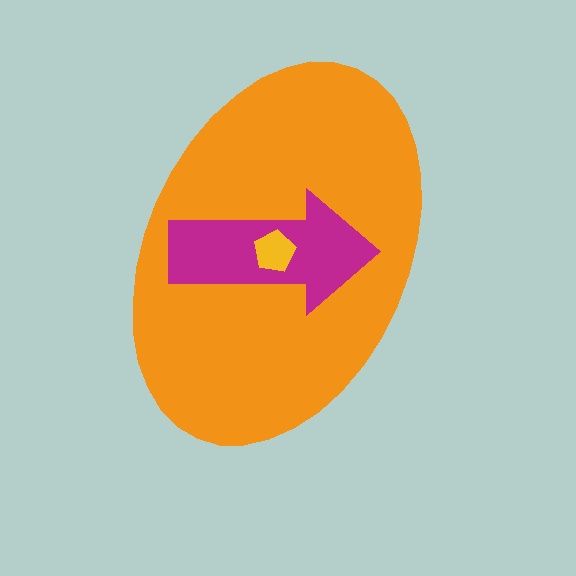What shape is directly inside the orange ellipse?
The magenta arrow.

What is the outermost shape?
The orange ellipse.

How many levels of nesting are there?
3.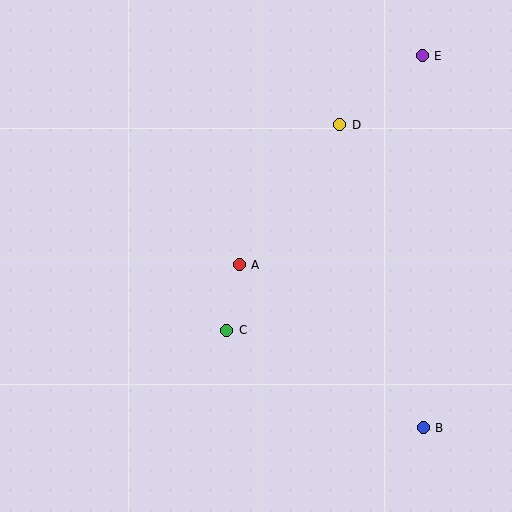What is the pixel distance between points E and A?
The distance between E and A is 278 pixels.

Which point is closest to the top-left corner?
Point A is closest to the top-left corner.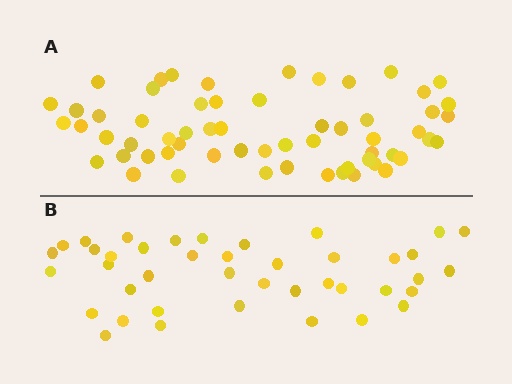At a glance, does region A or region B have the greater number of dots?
Region A (the top region) has more dots.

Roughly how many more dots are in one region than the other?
Region A has approximately 20 more dots than region B.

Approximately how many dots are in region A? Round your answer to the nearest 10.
About 60 dots.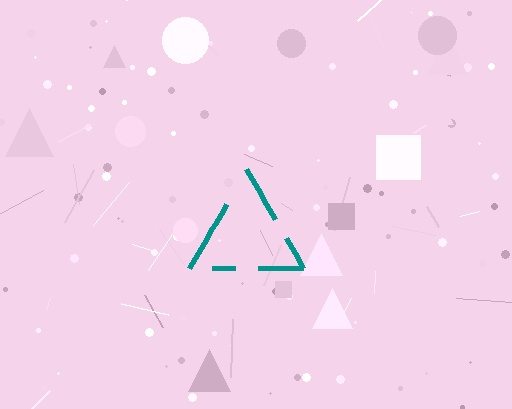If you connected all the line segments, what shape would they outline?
They would outline a triangle.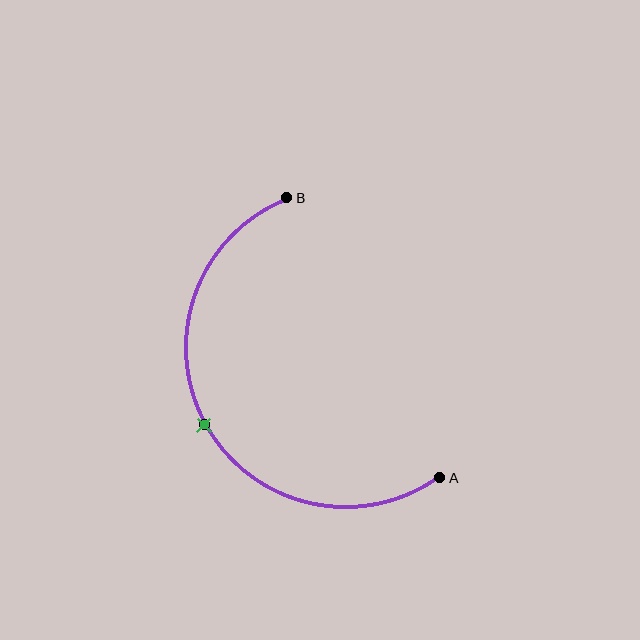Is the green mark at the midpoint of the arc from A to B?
Yes. The green mark lies on the arc at equal arc-length from both A and B — it is the arc midpoint.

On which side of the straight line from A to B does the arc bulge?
The arc bulges to the left of the straight line connecting A and B.